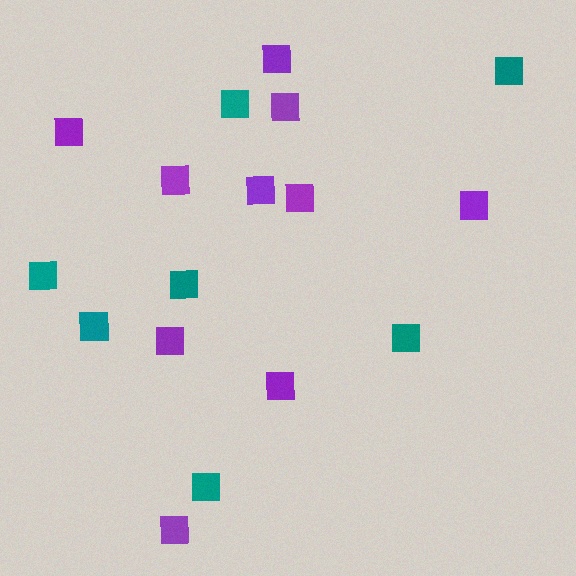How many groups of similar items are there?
There are 2 groups: one group of purple squares (10) and one group of teal squares (7).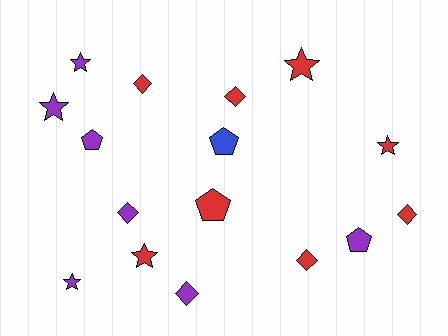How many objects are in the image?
There are 16 objects.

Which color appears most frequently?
Red, with 8 objects.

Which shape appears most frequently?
Star, with 6 objects.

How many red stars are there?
There are 3 red stars.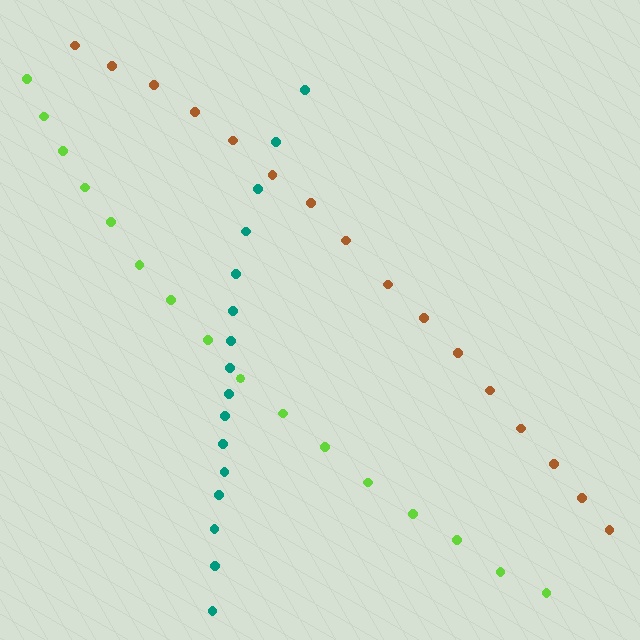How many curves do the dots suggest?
There are 3 distinct paths.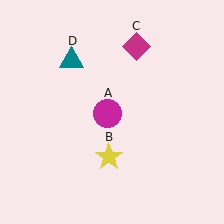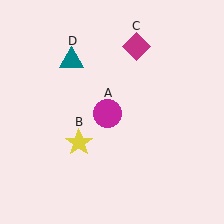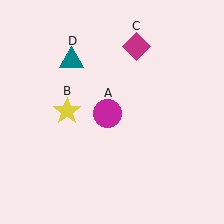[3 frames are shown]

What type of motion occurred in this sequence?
The yellow star (object B) rotated clockwise around the center of the scene.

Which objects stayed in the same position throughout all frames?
Magenta circle (object A) and magenta diamond (object C) and teal triangle (object D) remained stationary.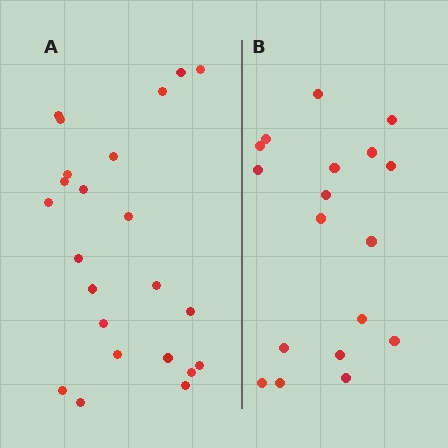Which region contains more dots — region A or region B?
Region A (the left region) has more dots.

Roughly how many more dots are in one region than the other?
Region A has about 5 more dots than region B.